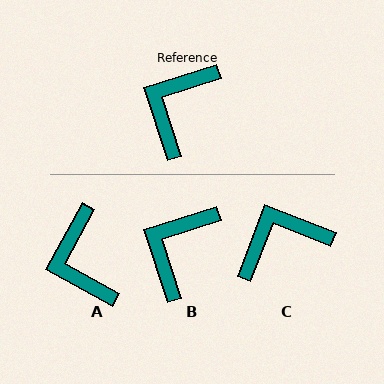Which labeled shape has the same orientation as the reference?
B.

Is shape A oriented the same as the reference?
No, it is off by about 43 degrees.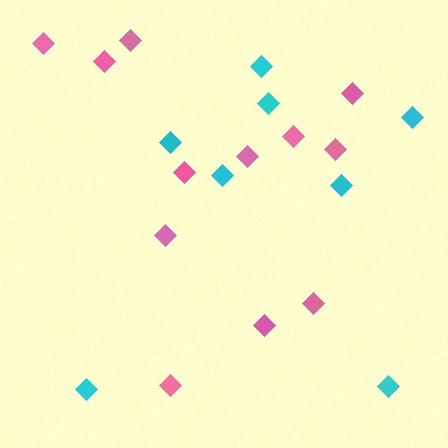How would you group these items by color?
There are 2 groups: one group of cyan diamonds (8) and one group of pink diamonds (12).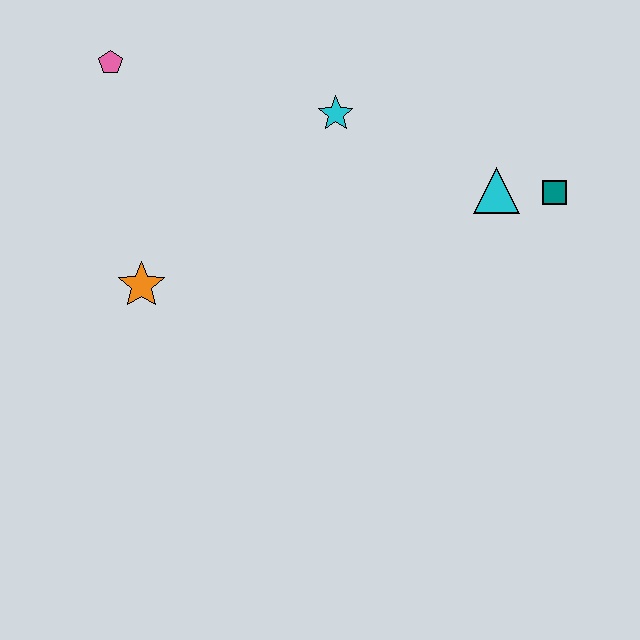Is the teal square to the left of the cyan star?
No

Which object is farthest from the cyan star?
The orange star is farthest from the cyan star.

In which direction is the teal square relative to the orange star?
The teal square is to the right of the orange star.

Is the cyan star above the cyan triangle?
Yes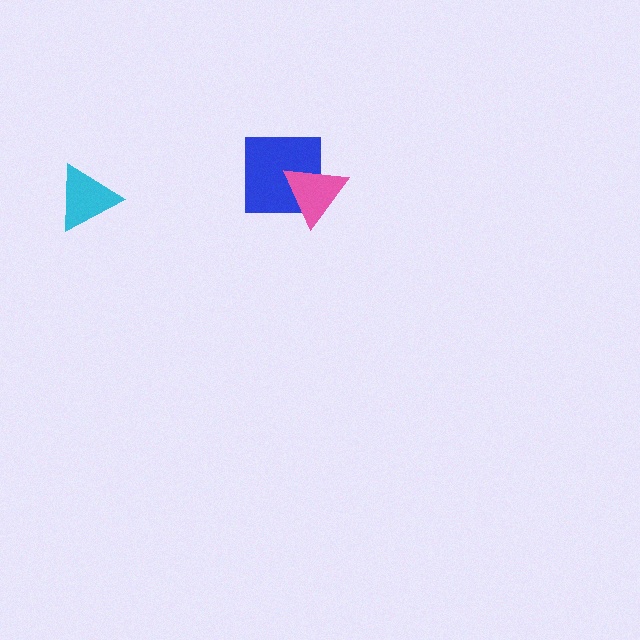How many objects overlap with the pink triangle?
1 object overlaps with the pink triangle.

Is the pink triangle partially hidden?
No, no other shape covers it.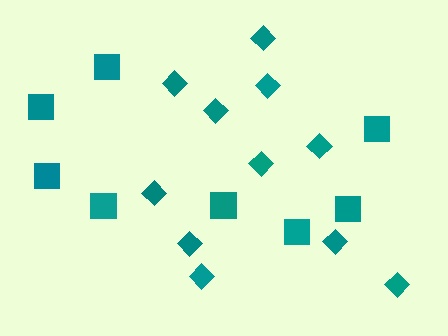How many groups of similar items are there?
There are 2 groups: one group of squares (8) and one group of diamonds (11).